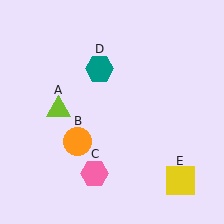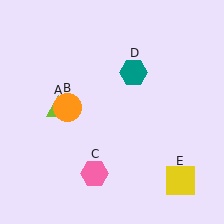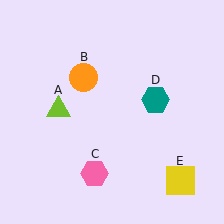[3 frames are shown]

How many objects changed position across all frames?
2 objects changed position: orange circle (object B), teal hexagon (object D).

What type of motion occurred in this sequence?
The orange circle (object B), teal hexagon (object D) rotated clockwise around the center of the scene.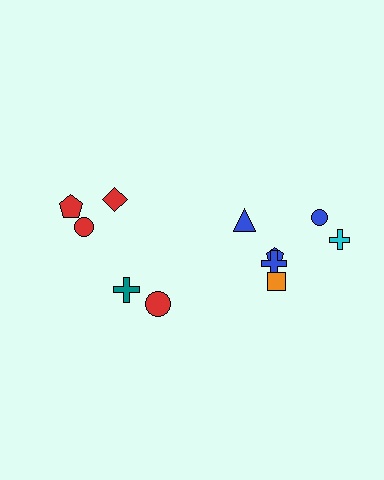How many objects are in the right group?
There are 7 objects.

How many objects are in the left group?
There are 5 objects.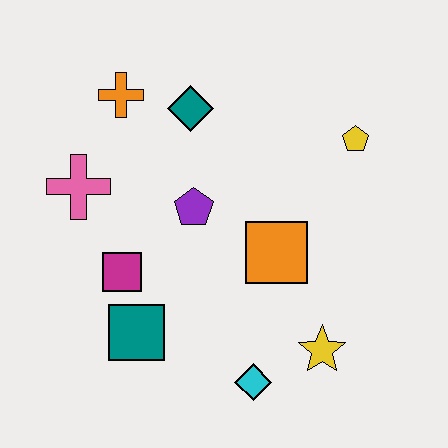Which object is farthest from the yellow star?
The orange cross is farthest from the yellow star.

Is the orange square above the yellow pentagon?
No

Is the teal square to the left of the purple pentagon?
Yes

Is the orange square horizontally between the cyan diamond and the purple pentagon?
No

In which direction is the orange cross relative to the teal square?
The orange cross is above the teal square.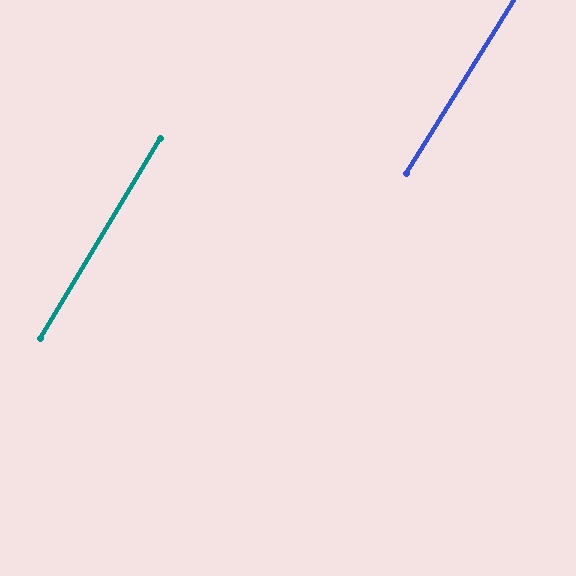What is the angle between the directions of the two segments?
Approximately 1 degree.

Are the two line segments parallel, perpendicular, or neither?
Parallel — their directions differ by only 0.7°.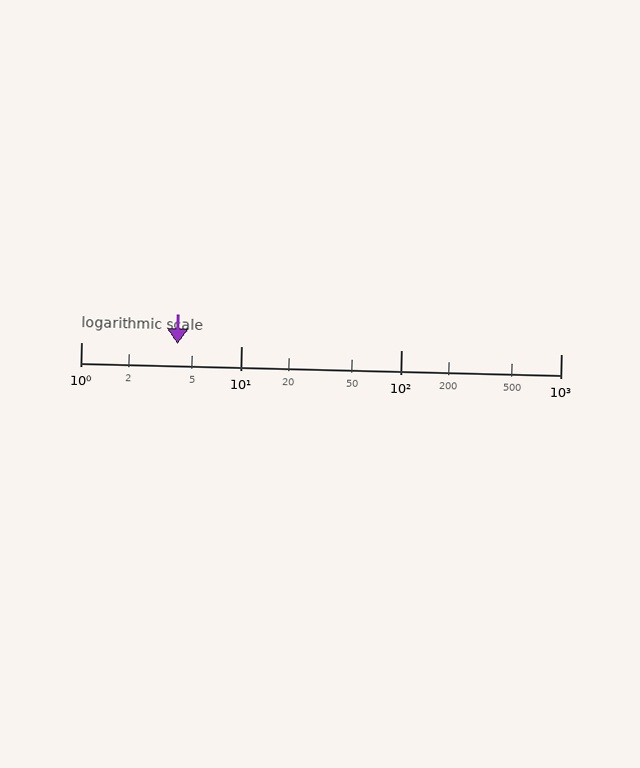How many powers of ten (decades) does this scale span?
The scale spans 3 decades, from 1 to 1000.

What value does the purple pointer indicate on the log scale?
The pointer indicates approximately 4.